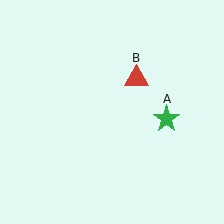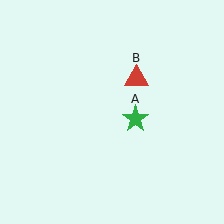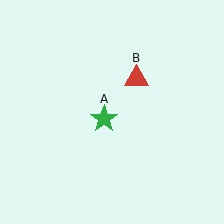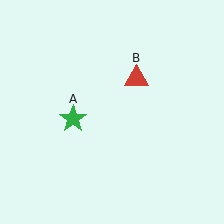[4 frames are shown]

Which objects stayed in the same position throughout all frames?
Red triangle (object B) remained stationary.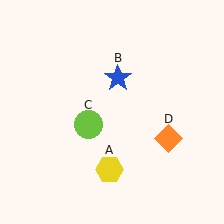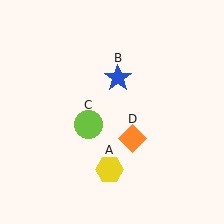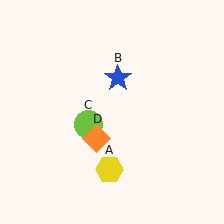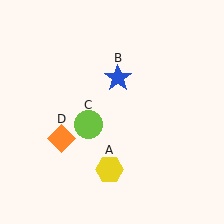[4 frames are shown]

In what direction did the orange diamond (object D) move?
The orange diamond (object D) moved left.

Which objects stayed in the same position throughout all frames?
Yellow hexagon (object A) and blue star (object B) and lime circle (object C) remained stationary.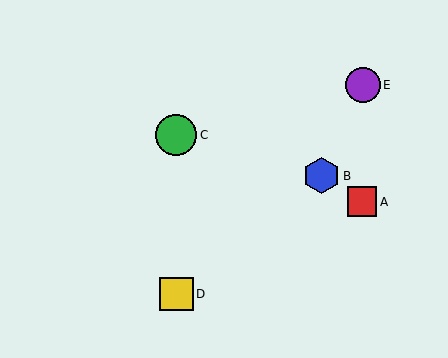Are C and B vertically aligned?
No, C is at x≈176 and B is at x≈322.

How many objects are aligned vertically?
2 objects (C, D) are aligned vertically.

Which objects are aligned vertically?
Objects C, D are aligned vertically.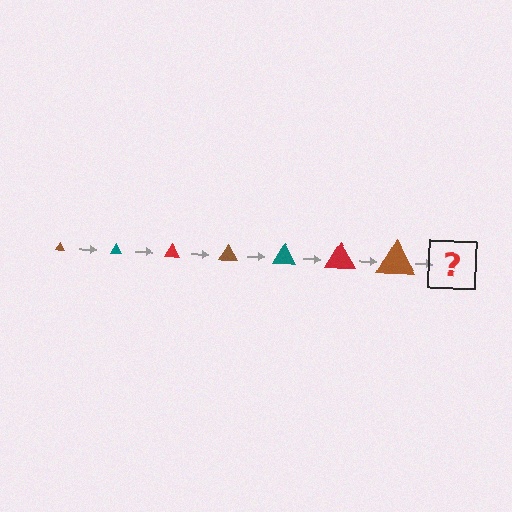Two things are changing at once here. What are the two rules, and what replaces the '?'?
The two rules are that the triangle grows larger each step and the color cycles through brown, teal, and red. The '?' should be a teal triangle, larger than the previous one.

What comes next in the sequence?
The next element should be a teal triangle, larger than the previous one.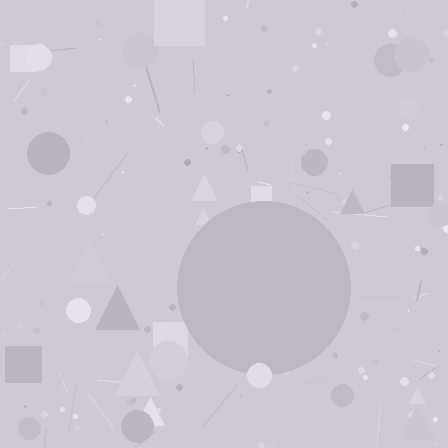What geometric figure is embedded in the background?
A circle is embedded in the background.